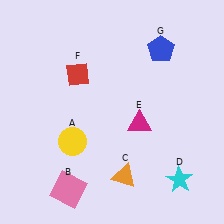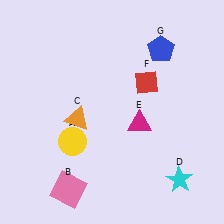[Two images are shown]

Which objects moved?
The objects that moved are: the orange triangle (C), the red diamond (F).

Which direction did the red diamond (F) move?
The red diamond (F) moved right.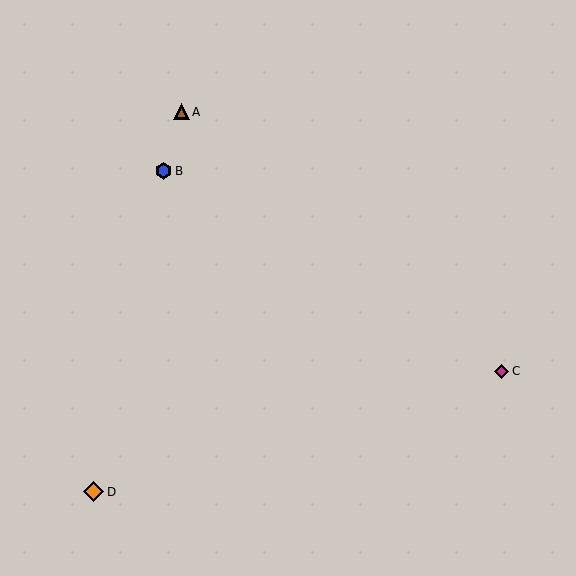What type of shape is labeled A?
Shape A is a brown triangle.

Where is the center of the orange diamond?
The center of the orange diamond is at (94, 492).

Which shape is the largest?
The orange diamond (labeled D) is the largest.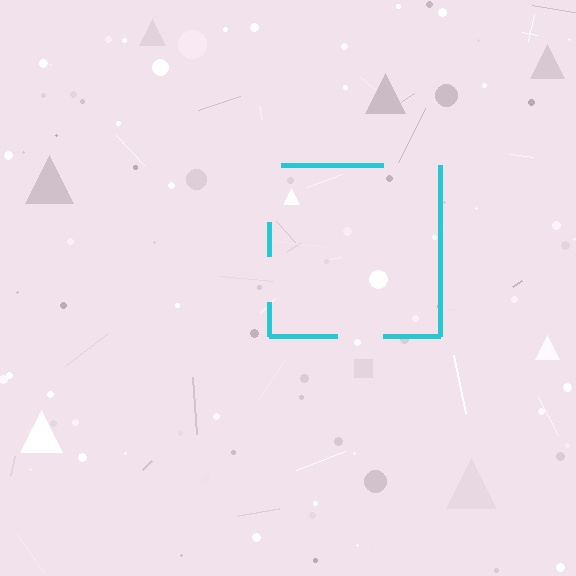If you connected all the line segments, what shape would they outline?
They would outline a square.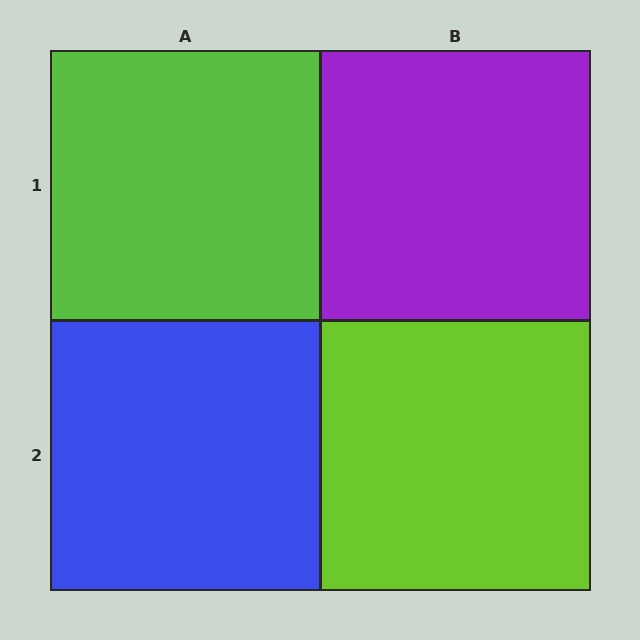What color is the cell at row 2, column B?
Lime.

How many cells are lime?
2 cells are lime.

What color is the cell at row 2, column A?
Blue.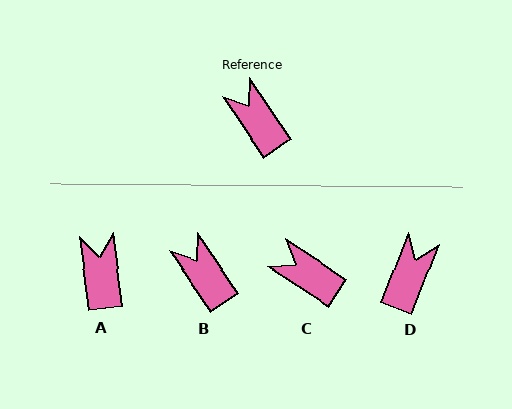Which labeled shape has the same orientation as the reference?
B.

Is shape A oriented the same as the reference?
No, it is off by about 27 degrees.